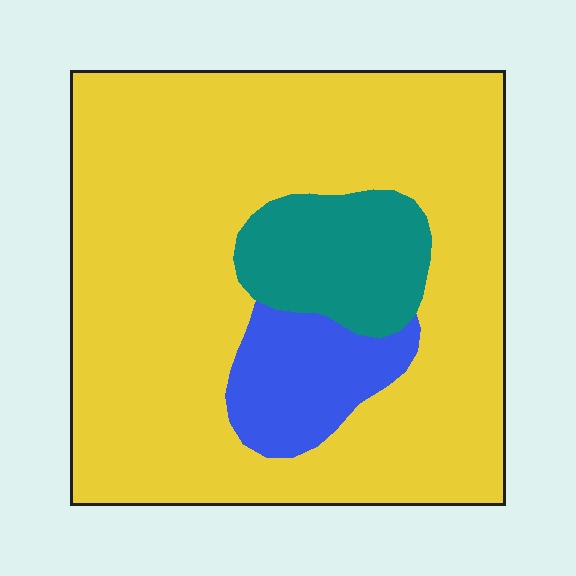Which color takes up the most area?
Yellow, at roughly 80%.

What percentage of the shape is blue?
Blue takes up about one tenth (1/10) of the shape.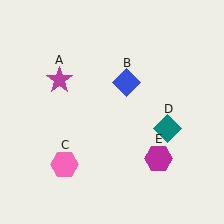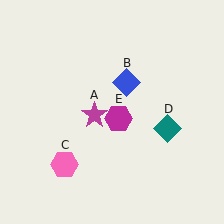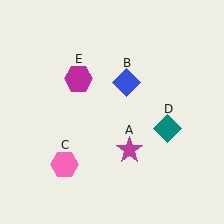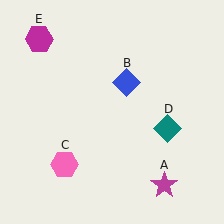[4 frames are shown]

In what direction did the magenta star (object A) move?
The magenta star (object A) moved down and to the right.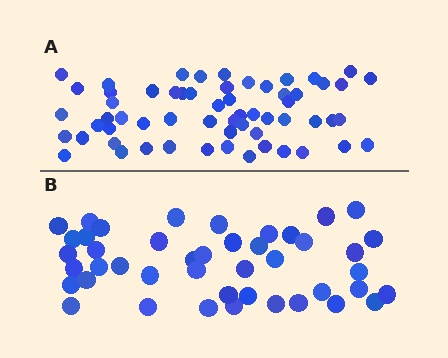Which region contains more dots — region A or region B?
Region A (the top region) has more dots.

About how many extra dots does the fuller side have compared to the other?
Region A has approximately 15 more dots than region B.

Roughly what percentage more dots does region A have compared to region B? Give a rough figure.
About 35% more.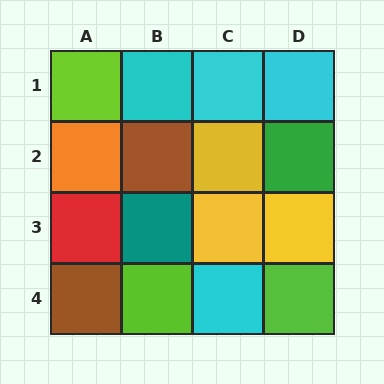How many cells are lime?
3 cells are lime.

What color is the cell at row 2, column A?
Orange.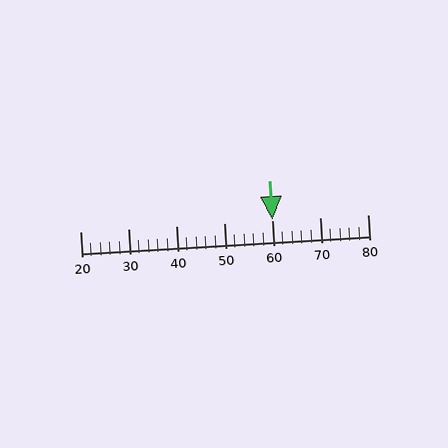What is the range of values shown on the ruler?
The ruler shows values from 20 to 80.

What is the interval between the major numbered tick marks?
The major tick marks are spaced 10 units apart.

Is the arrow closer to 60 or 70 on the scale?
The arrow is closer to 60.